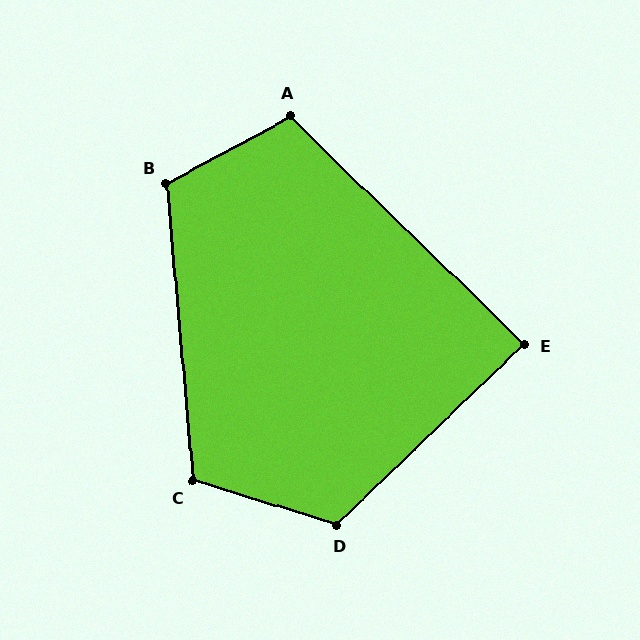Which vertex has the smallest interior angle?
E, at approximately 88 degrees.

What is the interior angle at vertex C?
Approximately 112 degrees (obtuse).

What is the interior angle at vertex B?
Approximately 113 degrees (obtuse).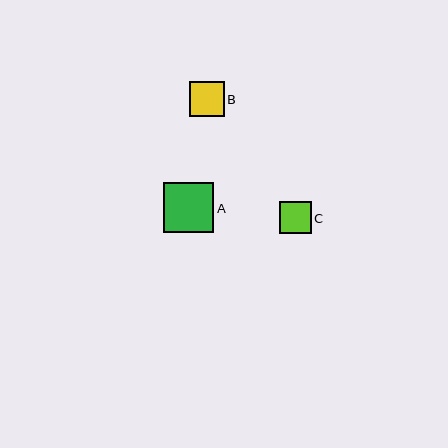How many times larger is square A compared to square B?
Square A is approximately 1.4 times the size of square B.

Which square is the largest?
Square A is the largest with a size of approximately 50 pixels.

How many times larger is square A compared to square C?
Square A is approximately 1.6 times the size of square C.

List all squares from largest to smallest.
From largest to smallest: A, B, C.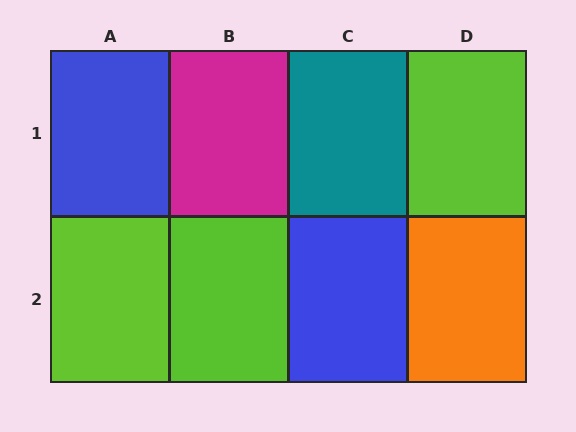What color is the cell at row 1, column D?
Lime.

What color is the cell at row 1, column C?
Teal.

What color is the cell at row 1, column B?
Magenta.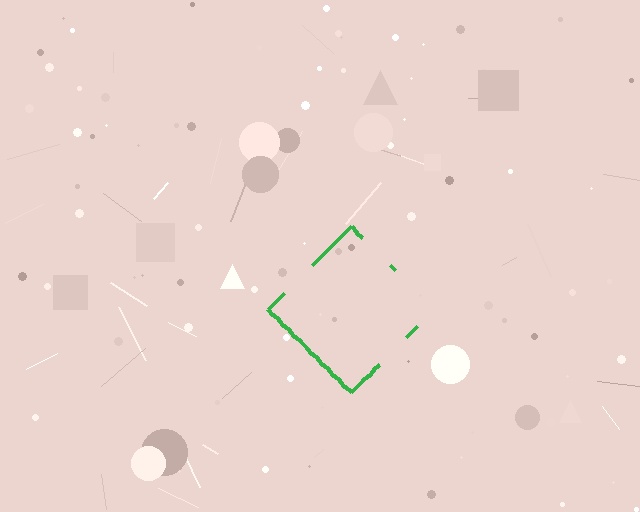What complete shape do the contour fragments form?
The contour fragments form a diamond.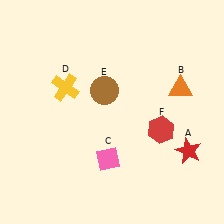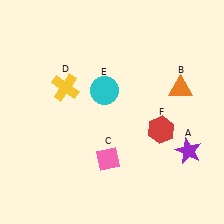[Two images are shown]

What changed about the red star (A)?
In Image 1, A is red. In Image 2, it changed to purple.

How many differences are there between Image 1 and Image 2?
There are 2 differences between the two images.